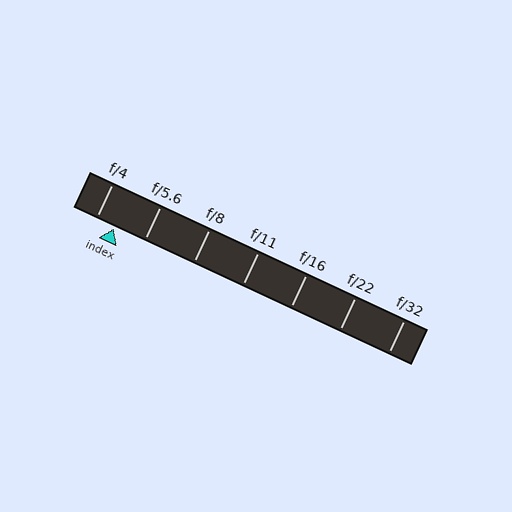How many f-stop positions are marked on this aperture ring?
There are 7 f-stop positions marked.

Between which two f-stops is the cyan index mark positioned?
The index mark is between f/4 and f/5.6.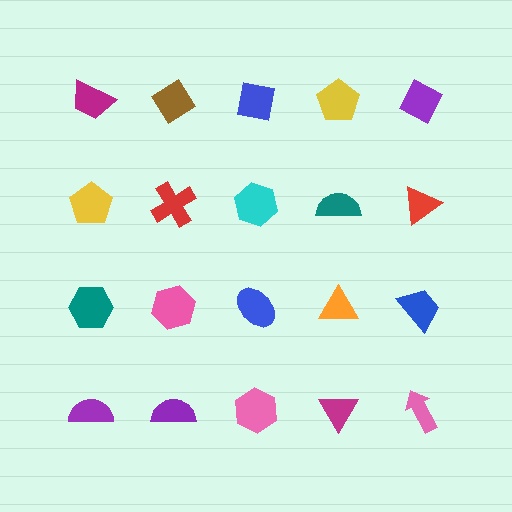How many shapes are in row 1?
5 shapes.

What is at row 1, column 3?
A blue square.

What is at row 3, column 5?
A blue trapezoid.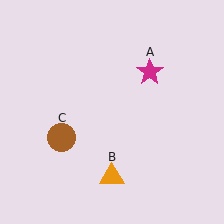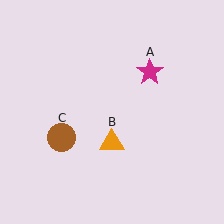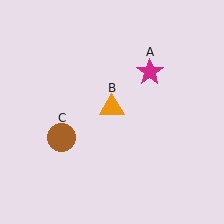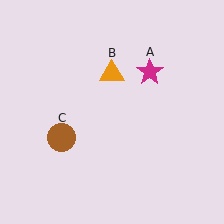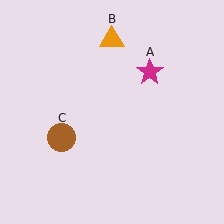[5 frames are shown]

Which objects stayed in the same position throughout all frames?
Magenta star (object A) and brown circle (object C) remained stationary.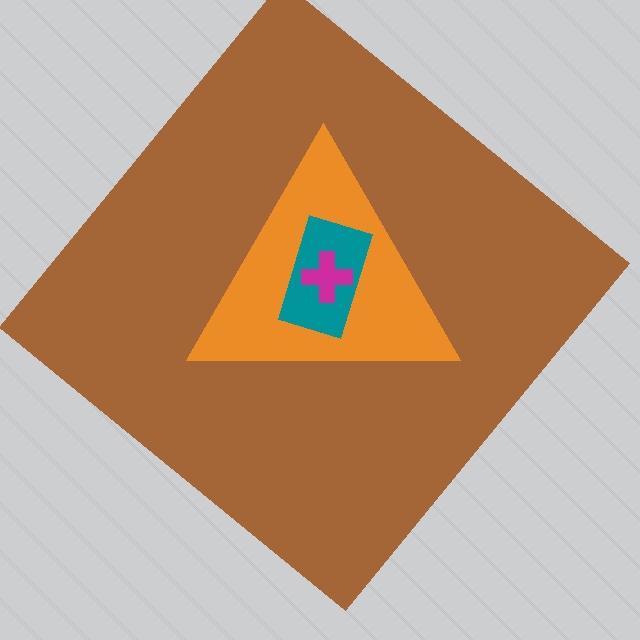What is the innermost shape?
The magenta cross.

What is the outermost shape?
The brown diamond.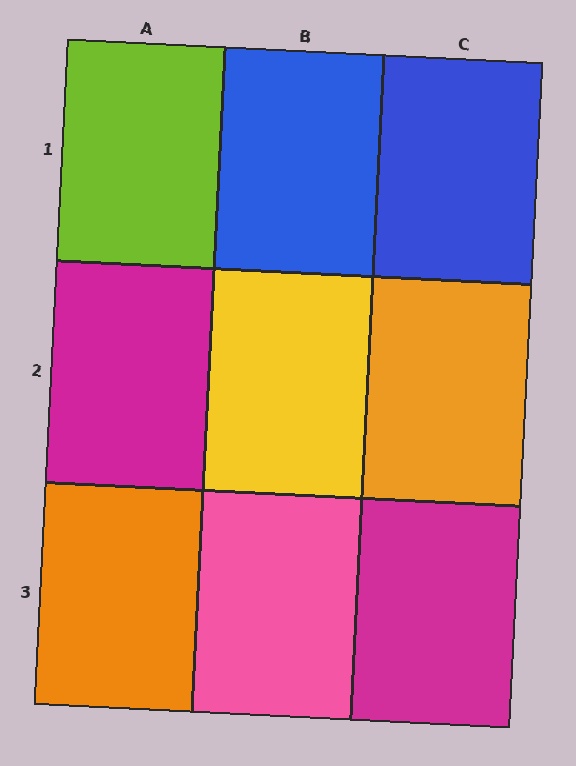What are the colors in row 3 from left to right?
Orange, pink, magenta.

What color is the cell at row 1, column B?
Blue.